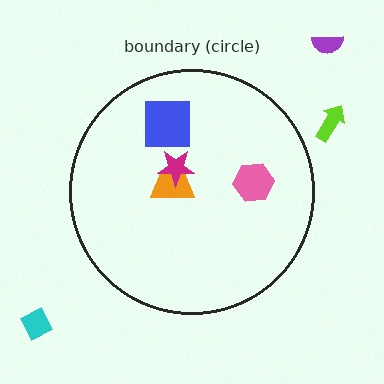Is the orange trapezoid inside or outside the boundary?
Inside.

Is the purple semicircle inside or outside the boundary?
Outside.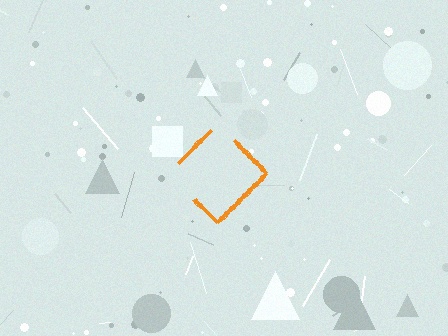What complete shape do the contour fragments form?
The contour fragments form a diamond.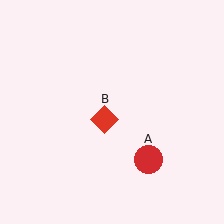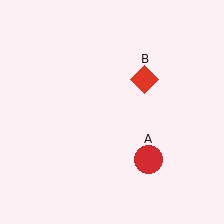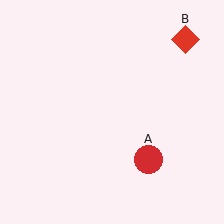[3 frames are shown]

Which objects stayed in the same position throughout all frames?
Red circle (object A) remained stationary.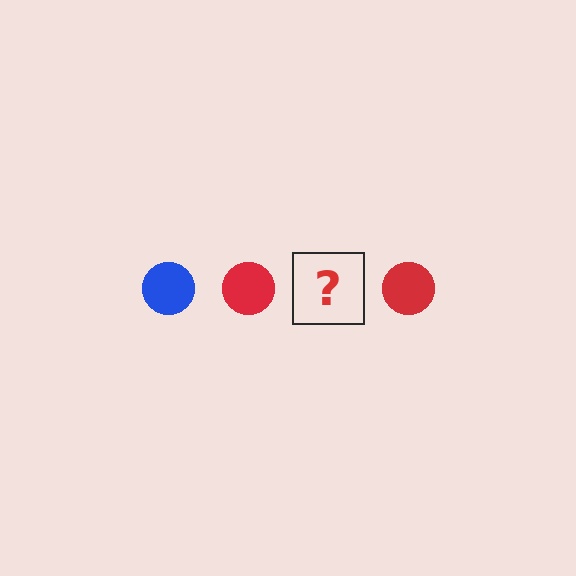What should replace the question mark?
The question mark should be replaced with a blue circle.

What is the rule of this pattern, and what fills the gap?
The rule is that the pattern cycles through blue, red circles. The gap should be filled with a blue circle.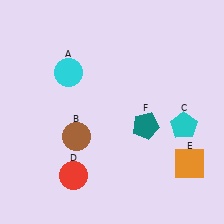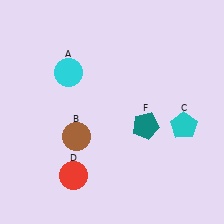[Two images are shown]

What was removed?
The orange square (E) was removed in Image 2.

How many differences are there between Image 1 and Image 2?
There is 1 difference between the two images.